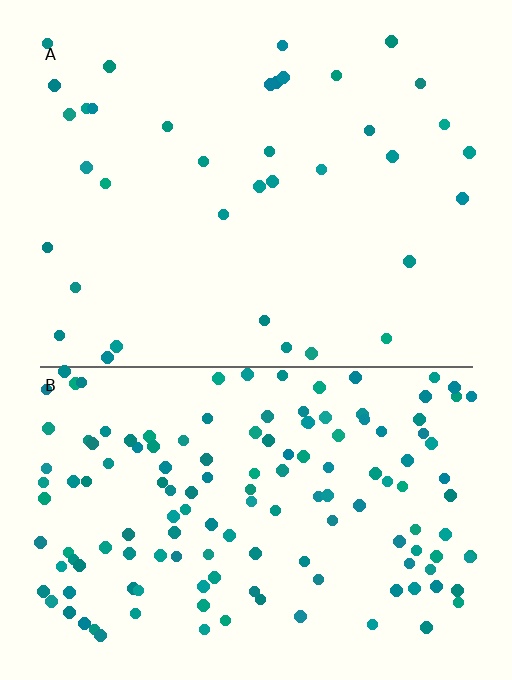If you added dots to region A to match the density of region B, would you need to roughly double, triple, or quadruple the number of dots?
Approximately quadruple.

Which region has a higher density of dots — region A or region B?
B (the bottom).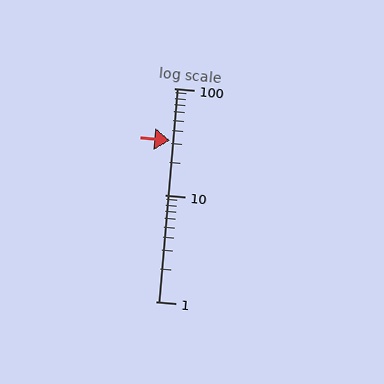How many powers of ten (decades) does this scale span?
The scale spans 2 decades, from 1 to 100.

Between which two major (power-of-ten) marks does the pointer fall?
The pointer is between 10 and 100.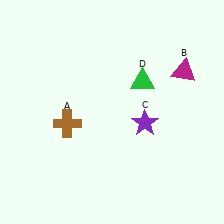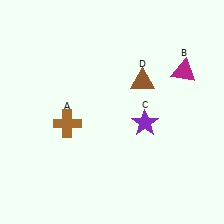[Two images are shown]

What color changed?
The triangle (D) changed from green in Image 1 to brown in Image 2.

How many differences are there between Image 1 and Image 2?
There is 1 difference between the two images.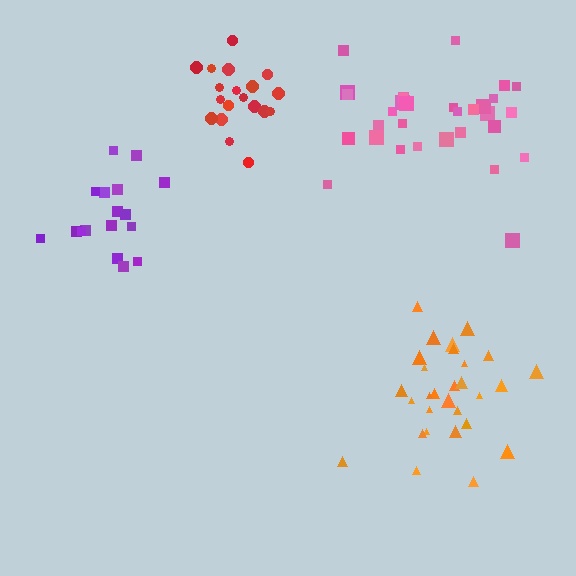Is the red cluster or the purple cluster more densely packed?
Red.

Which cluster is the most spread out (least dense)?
Pink.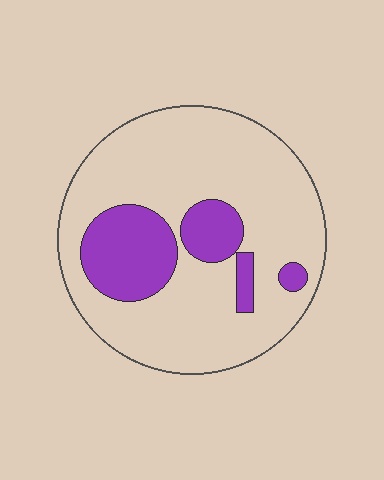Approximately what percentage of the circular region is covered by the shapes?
Approximately 20%.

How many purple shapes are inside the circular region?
4.